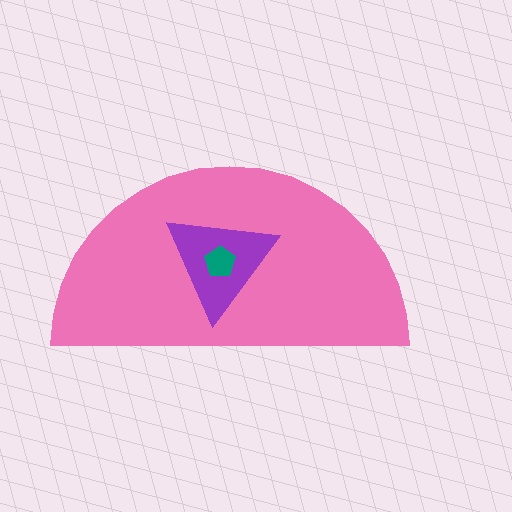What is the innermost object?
The teal pentagon.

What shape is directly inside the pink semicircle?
The purple triangle.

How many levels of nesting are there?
3.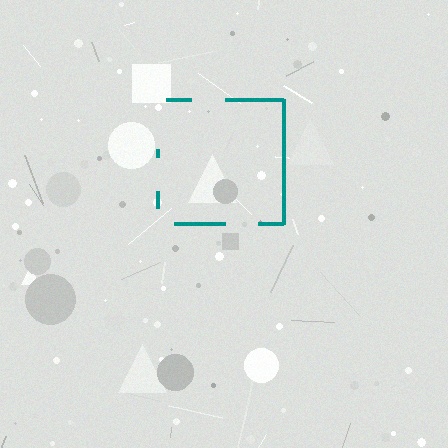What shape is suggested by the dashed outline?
The dashed outline suggests a square.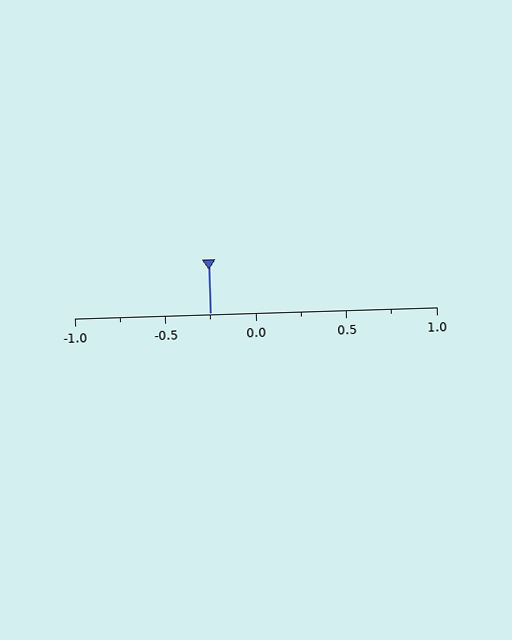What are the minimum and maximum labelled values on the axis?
The axis runs from -1.0 to 1.0.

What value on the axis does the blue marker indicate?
The marker indicates approximately -0.25.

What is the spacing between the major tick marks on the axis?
The major ticks are spaced 0.5 apart.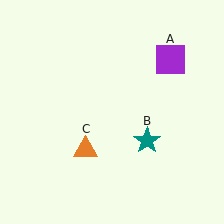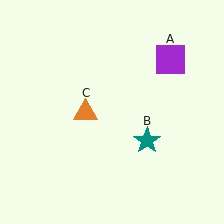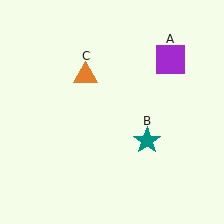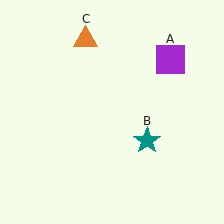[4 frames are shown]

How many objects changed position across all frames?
1 object changed position: orange triangle (object C).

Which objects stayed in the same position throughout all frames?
Purple square (object A) and teal star (object B) remained stationary.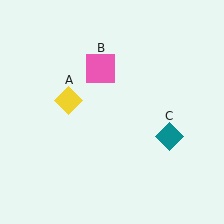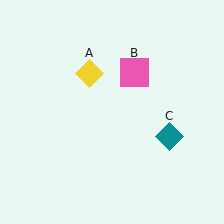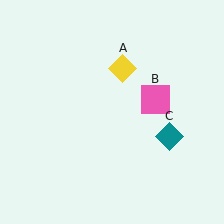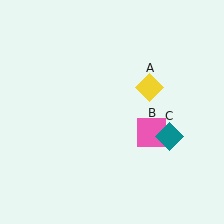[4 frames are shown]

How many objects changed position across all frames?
2 objects changed position: yellow diamond (object A), pink square (object B).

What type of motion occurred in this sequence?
The yellow diamond (object A), pink square (object B) rotated clockwise around the center of the scene.